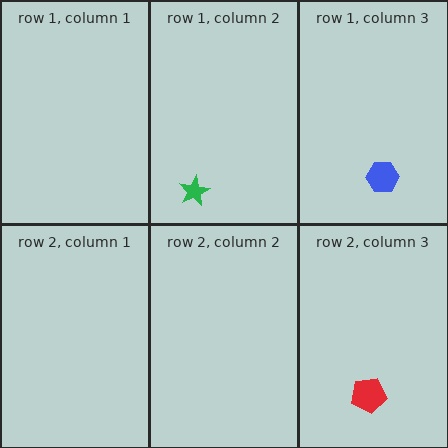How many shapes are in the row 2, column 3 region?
1.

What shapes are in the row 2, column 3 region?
The red pentagon.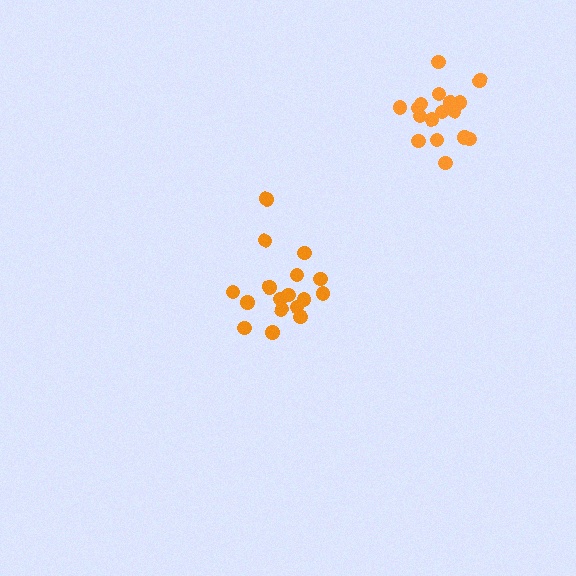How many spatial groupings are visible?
There are 2 spatial groupings.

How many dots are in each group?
Group 1: 17 dots, Group 2: 17 dots (34 total).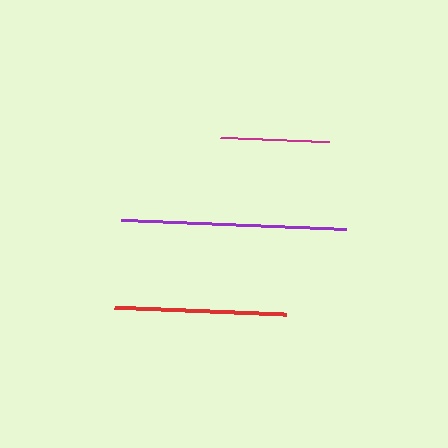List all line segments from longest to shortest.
From longest to shortest: purple, red, magenta.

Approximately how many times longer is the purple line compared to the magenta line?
The purple line is approximately 2.1 times the length of the magenta line.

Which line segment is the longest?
The purple line is the longest at approximately 225 pixels.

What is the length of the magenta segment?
The magenta segment is approximately 109 pixels long.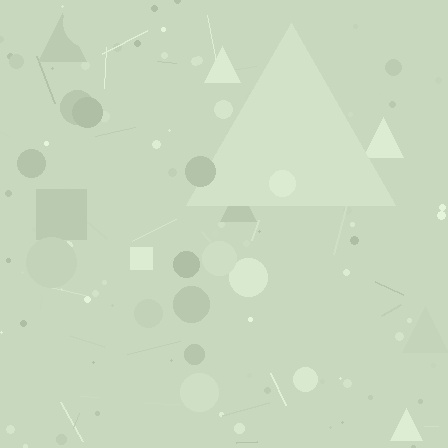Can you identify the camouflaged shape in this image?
The camouflaged shape is a triangle.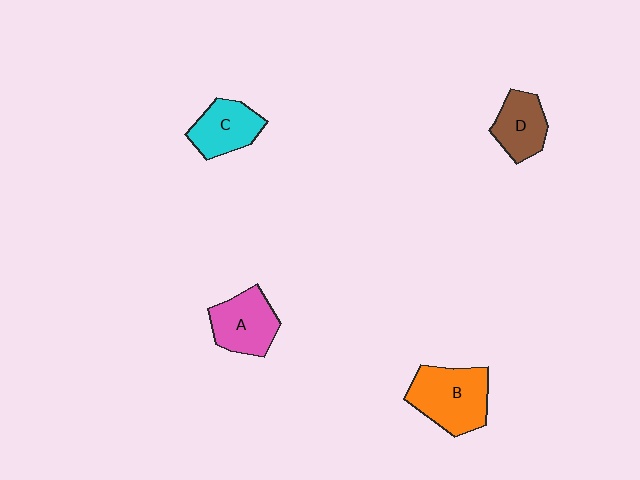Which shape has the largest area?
Shape B (orange).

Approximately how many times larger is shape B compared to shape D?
Approximately 1.5 times.